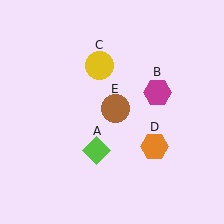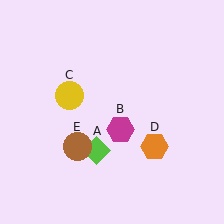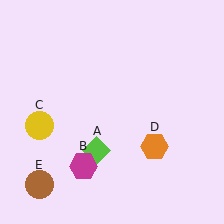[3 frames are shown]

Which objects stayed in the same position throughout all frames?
Lime diamond (object A) and orange hexagon (object D) remained stationary.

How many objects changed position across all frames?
3 objects changed position: magenta hexagon (object B), yellow circle (object C), brown circle (object E).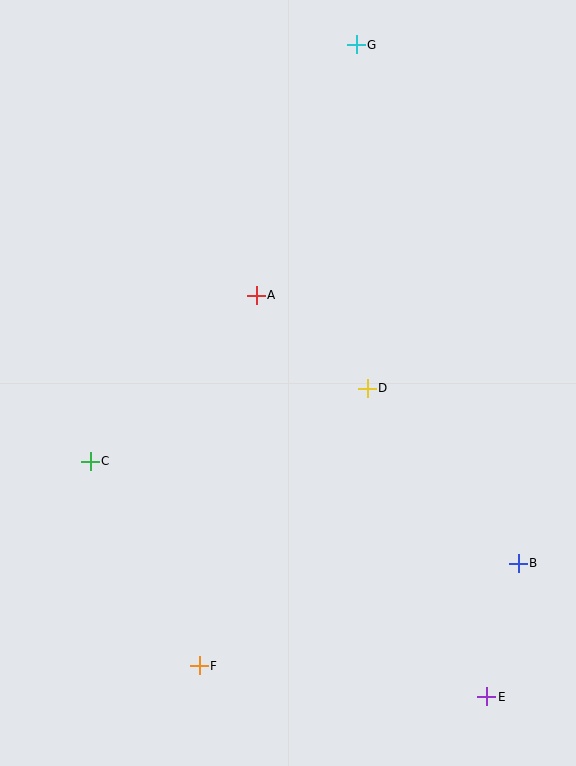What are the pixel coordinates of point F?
Point F is at (199, 666).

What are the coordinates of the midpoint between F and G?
The midpoint between F and G is at (278, 355).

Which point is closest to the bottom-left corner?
Point F is closest to the bottom-left corner.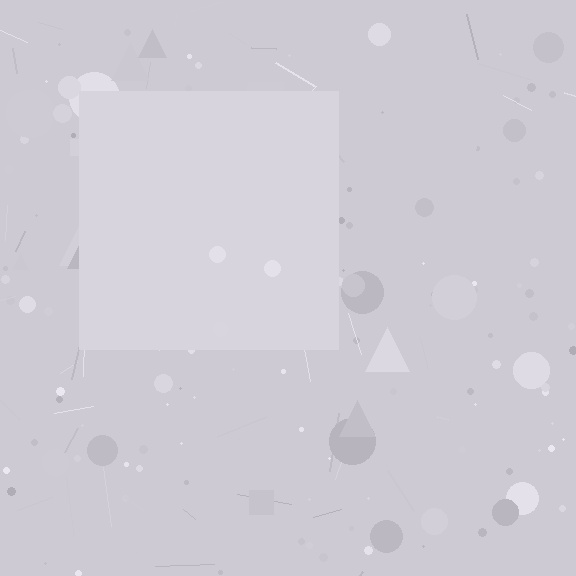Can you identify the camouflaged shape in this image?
The camouflaged shape is a square.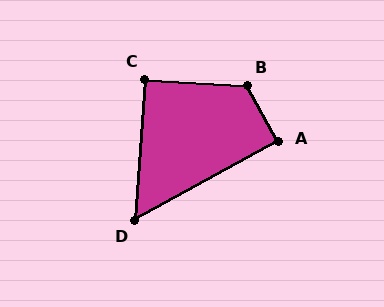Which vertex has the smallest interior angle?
D, at approximately 58 degrees.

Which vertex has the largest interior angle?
B, at approximately 122 degrees.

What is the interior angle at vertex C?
Approximately 91 degrees (approximately right).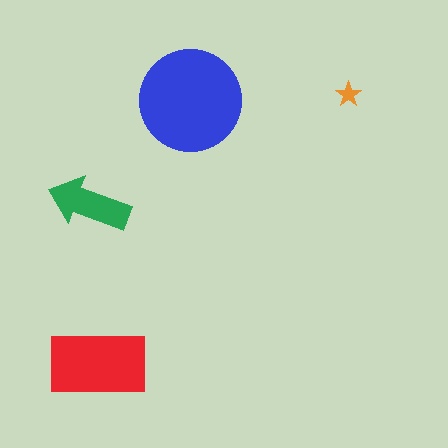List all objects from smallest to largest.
The orange star, the green arrow, the red rectangle, the blue circle.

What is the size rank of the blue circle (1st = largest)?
1st.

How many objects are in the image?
There are 4 objects in the image.